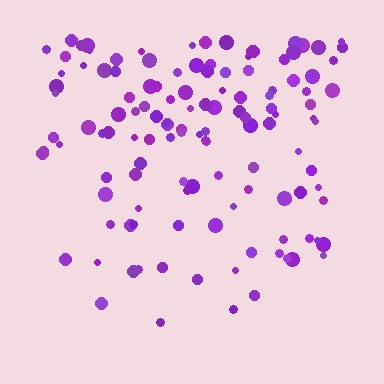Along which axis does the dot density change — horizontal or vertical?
Vertical.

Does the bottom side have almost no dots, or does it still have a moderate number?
Still a moderate number, just noticeably fewer than the top.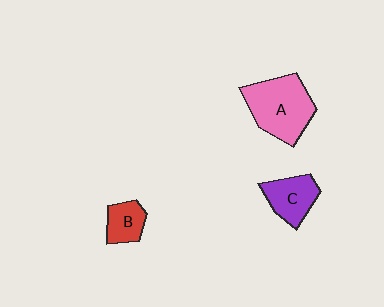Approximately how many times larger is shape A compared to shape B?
Approximately 2.4 times.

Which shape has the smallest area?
Shape B (red).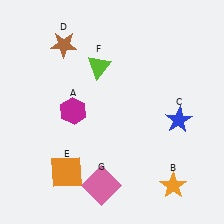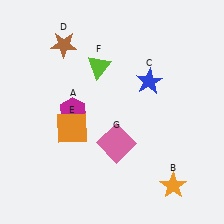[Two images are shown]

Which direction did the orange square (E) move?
The orange square (E) moved up.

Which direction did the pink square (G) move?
The pink square (G) moved up.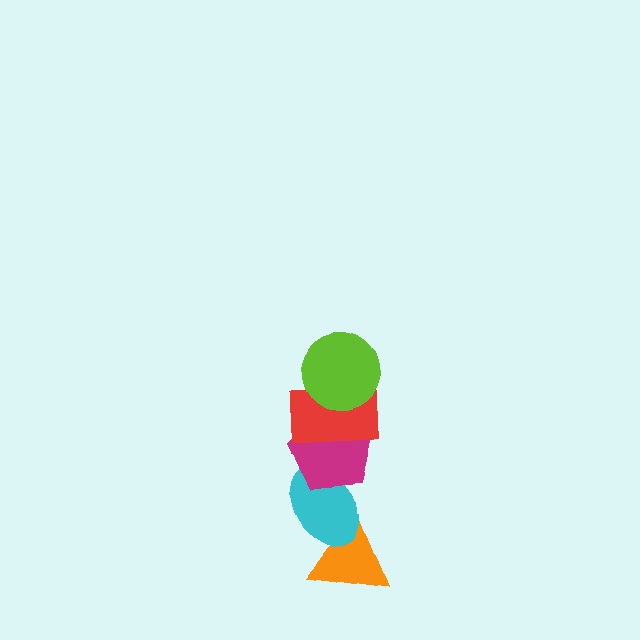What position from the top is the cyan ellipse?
The cyan ellipse is 4th from the top.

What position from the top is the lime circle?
The lime circle is 1st from the top.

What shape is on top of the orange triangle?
The cyan ellipse is on top of the orange triangle.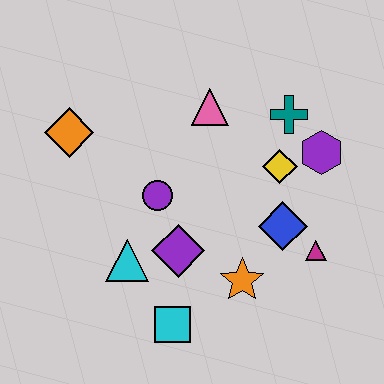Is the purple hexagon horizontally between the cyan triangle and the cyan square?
No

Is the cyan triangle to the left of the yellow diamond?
Yes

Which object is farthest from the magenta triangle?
The orange diamond is farthest from the magenta triangle.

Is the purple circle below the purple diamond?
No